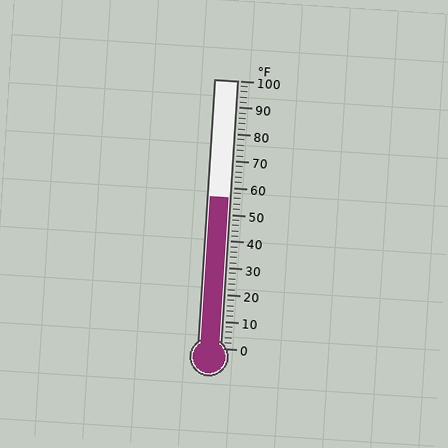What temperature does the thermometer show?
The thermometer shows approximately 56°F.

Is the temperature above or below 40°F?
The temperature is above 40°F.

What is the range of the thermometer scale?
The thermometer scale ranges from 0°F to 100°F.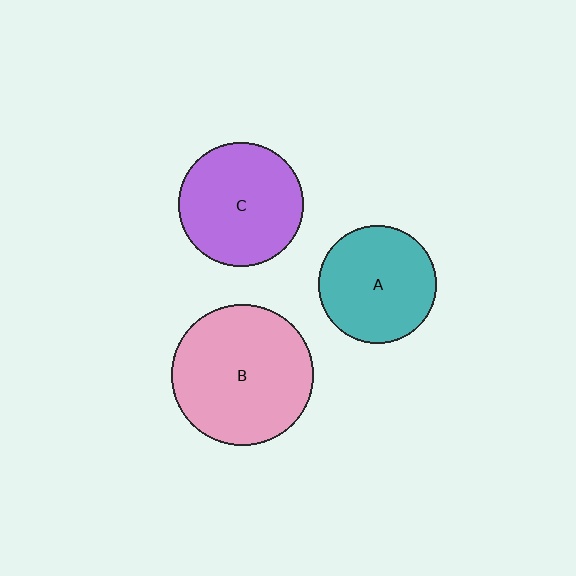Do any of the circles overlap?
No, none of the circles overlap.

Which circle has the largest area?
Circle B (pink).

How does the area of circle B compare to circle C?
Approximately 1.3 times.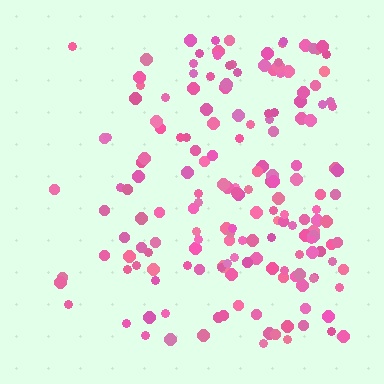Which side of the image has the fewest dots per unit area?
The left.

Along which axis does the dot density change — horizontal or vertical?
Horizontal.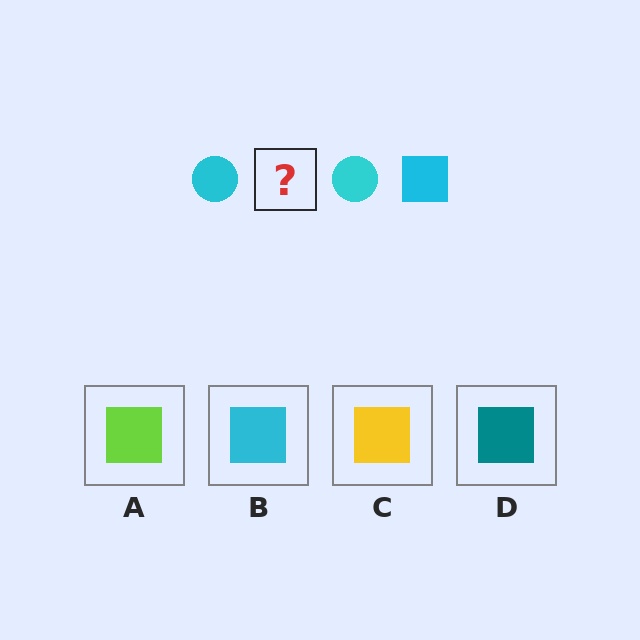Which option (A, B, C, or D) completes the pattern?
B.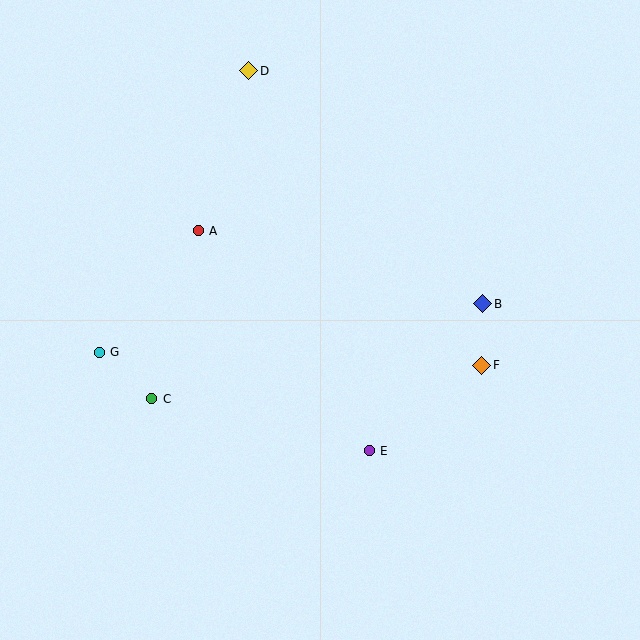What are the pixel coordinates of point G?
Point G is at (99, 352).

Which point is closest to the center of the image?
Point E at (369, 451) is closest to the center.